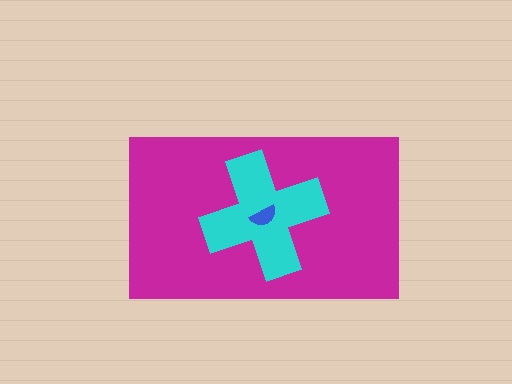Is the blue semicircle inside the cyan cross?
Yes.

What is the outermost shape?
The magenta rectangle.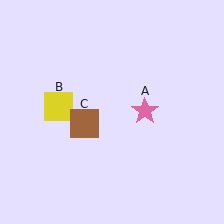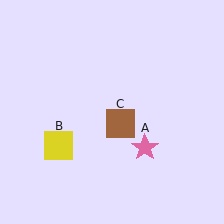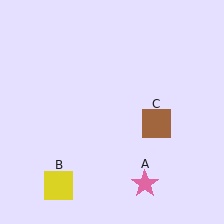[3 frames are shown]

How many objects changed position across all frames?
3 objects changed position: pink star (object A), yellow square (object B), brown square (object C).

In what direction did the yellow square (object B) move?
The yellow square (object B) moved down.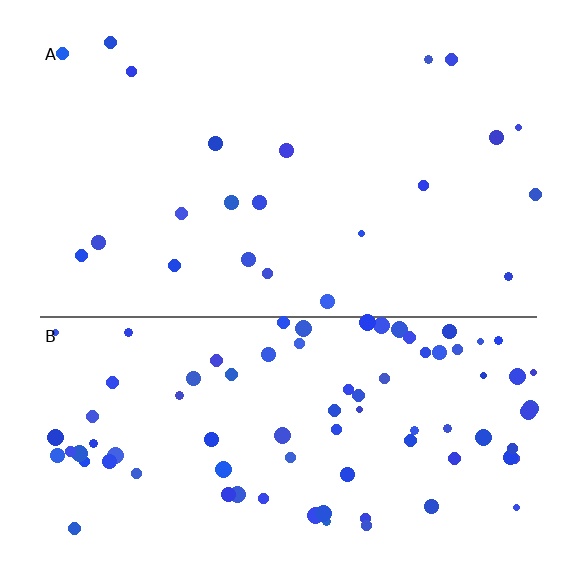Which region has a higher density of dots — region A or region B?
B (the bottom).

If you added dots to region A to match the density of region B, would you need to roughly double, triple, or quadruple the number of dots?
Approximately quadruple.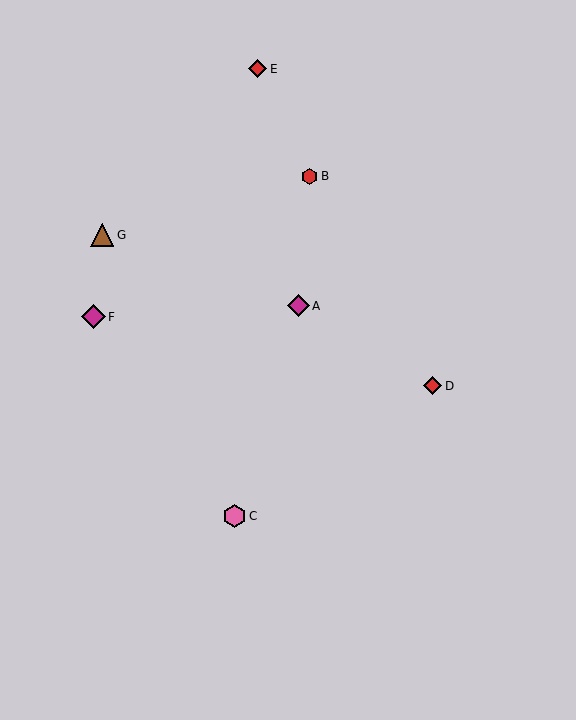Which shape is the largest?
The magenta diamond (labeled F) is the largest.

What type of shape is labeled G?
Shape G is a brown triangle.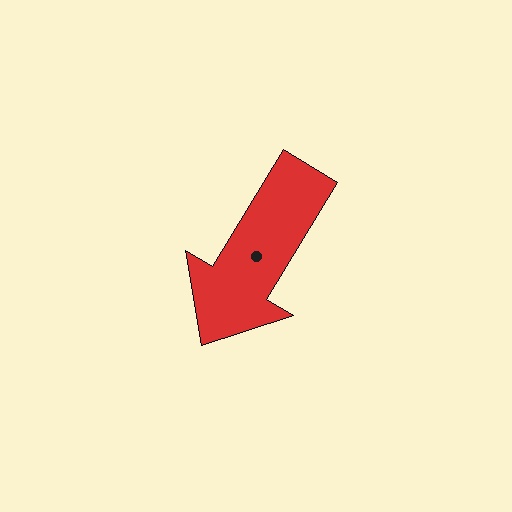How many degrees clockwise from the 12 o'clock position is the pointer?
Approximately 211 degrees.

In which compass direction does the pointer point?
Southwest.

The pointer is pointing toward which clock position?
Roughly 7 o'clock.